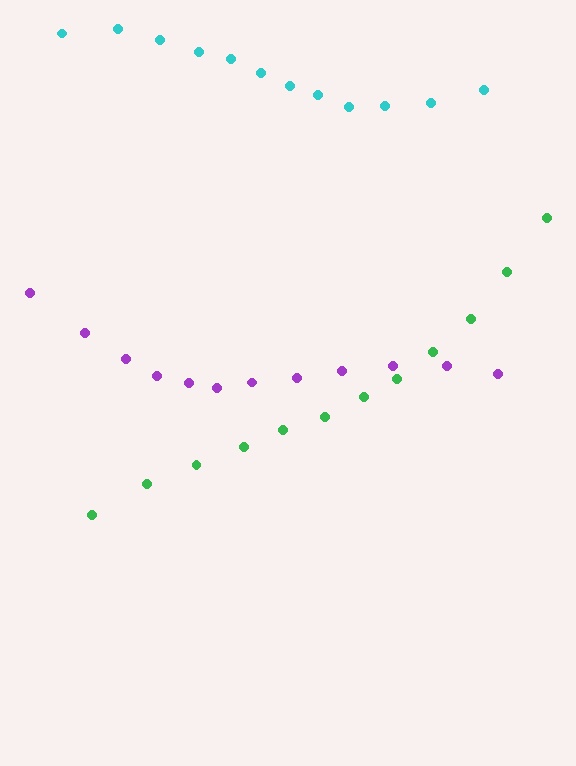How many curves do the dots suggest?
There are 3 distinct paths.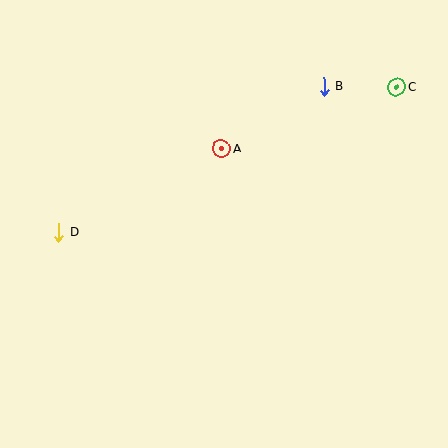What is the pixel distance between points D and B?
The distance between D and B is 302 pixels.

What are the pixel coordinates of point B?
Point B is at (324, 87).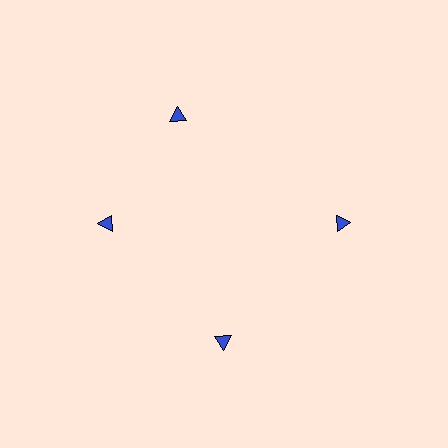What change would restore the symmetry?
The symmetry would be restored by rotating it back into even spacing with its neighbors so that all 4 triangles sit at equal angles and equal distance from the center.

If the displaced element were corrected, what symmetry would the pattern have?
It would have 4-fold rotational symmetry — the pattern would map onto itself every 90 degrees.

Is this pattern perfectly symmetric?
No. The 4 blue triangles are arranged in a ring, but one element near the 12 o'clock position is rotated out of alignment along the ring, breaking the 4-fold rotational symmetry.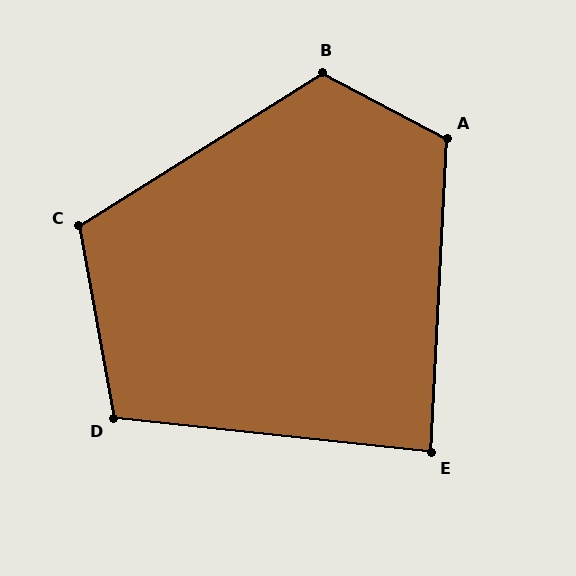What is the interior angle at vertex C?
Approximately 112 degrees (obtuse).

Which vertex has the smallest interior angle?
E, at approximately 87 degrees.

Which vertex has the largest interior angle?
B, at approximately 120 degrees.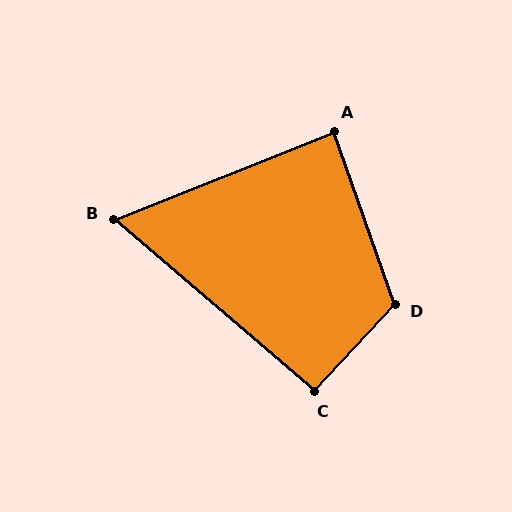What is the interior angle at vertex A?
Approximately 88 degrees (approximately right).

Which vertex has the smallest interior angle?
B, at approximately 62 degrees.